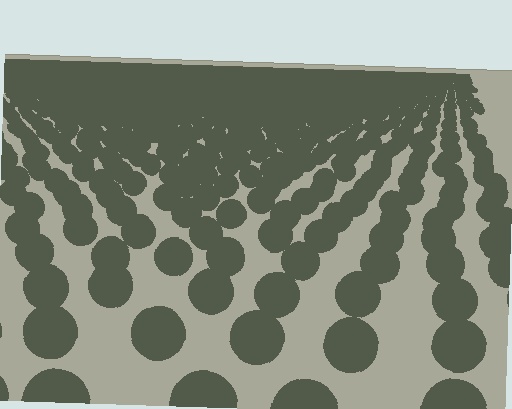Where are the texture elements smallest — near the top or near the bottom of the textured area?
Near the top.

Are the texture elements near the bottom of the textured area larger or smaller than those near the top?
Larger. Near the bottom, elements are closer to the viewer and appear at a bigger on-screen size.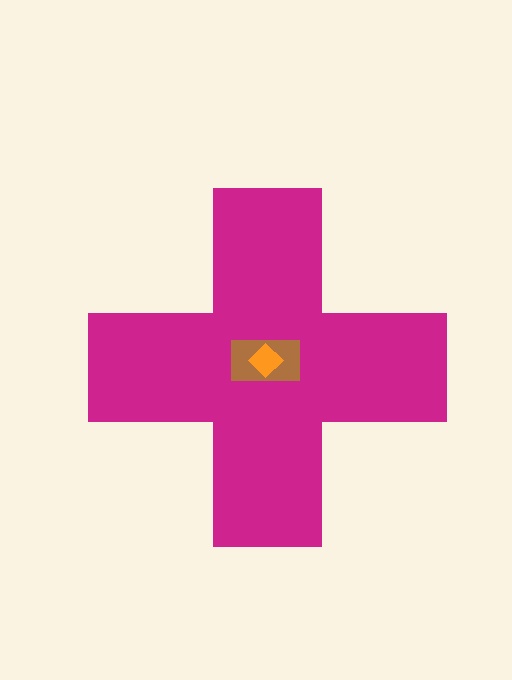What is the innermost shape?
The orange diamond.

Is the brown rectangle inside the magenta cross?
Yes.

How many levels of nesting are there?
3.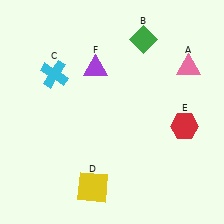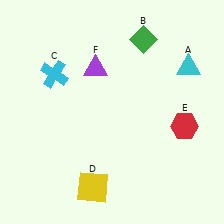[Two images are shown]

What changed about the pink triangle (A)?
In Image 1, A is pink. In Image 2, it changed to cyan.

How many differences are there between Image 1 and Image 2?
There is 1 difference between the two images.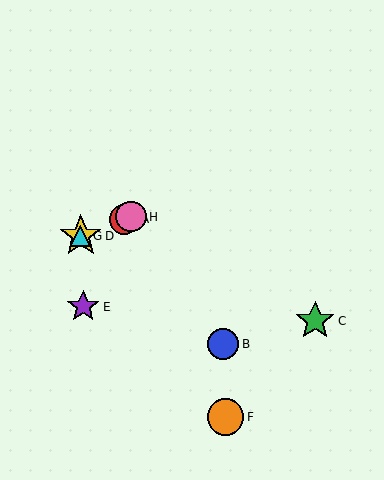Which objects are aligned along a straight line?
Objects A, D, G, H are aligned along a straight line.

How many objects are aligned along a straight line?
4 objects (A, D, G, H) are aligned along a straight line.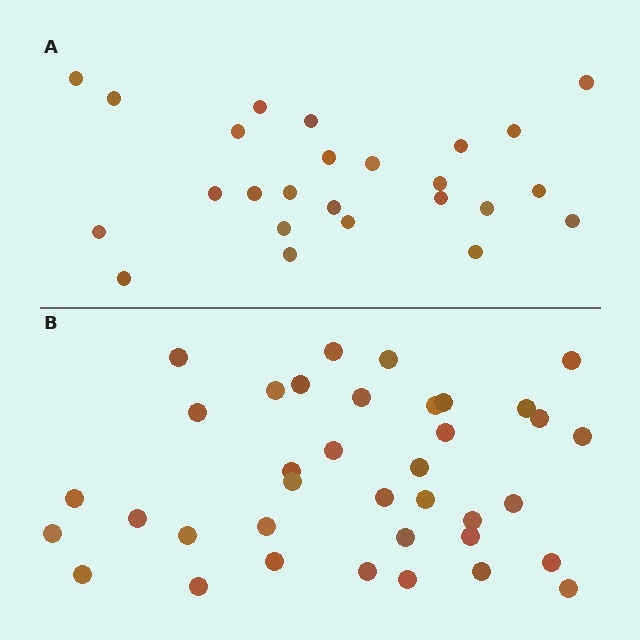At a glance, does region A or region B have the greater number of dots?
Region B (the bottom region) has more dots.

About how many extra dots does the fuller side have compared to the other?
Region B has roughly 12 or so more dots than region A.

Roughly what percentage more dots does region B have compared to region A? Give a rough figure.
About 50% more.